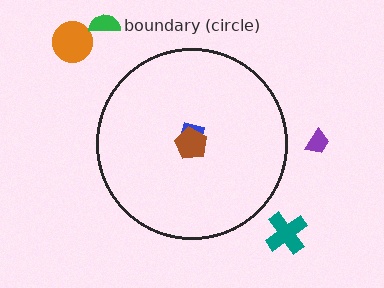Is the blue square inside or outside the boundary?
Inside.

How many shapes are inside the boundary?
2 inside, 4 outside.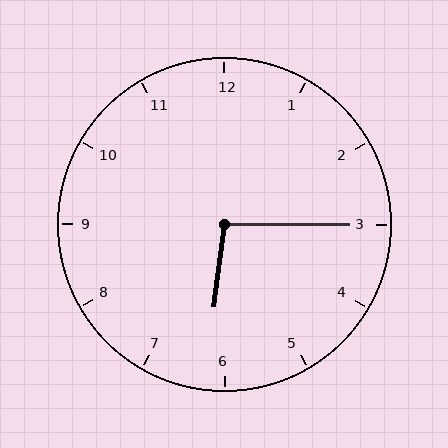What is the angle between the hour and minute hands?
Approximately 98 degrees.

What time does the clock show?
6:15.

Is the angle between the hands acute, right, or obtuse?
It is obtuse.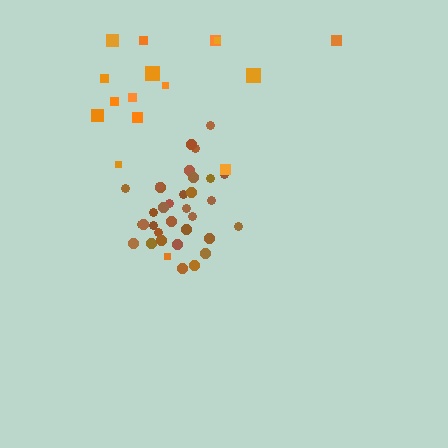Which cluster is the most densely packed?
Brown.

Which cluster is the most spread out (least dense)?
Orange.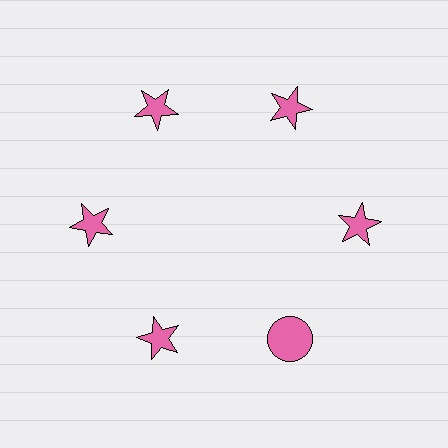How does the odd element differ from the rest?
It has a different shape: circle instead of star.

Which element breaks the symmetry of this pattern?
The pink circle at roughly the 5 o'clock position breaks the symmetry. All other shapes are pink stars.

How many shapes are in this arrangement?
There are 6 shapes arranged in a ring pattern.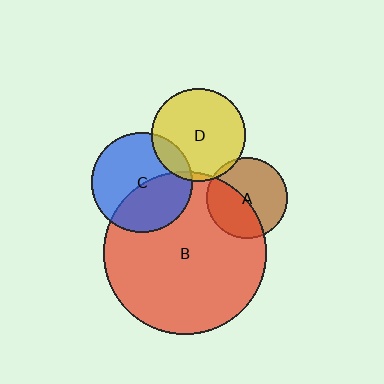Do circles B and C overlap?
Yes.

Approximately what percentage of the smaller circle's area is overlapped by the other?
Approximately 40%.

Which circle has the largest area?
Circle B (red).